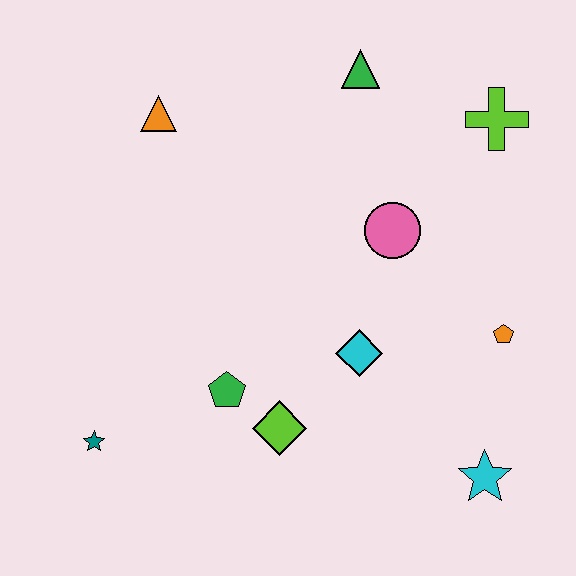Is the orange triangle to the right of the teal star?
Yes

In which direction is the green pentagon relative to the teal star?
The green pentagon is to the right of the teal star.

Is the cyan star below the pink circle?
Yes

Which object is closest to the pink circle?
The cyan diamond is closest to the pink circle.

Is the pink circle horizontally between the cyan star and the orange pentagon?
No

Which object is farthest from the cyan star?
The orange triangle is farthest from the cyan star.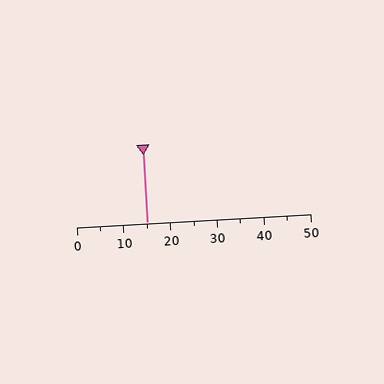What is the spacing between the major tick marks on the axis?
The major ticks are spaced 10 apart.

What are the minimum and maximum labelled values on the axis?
The axis runs from 0 to 50.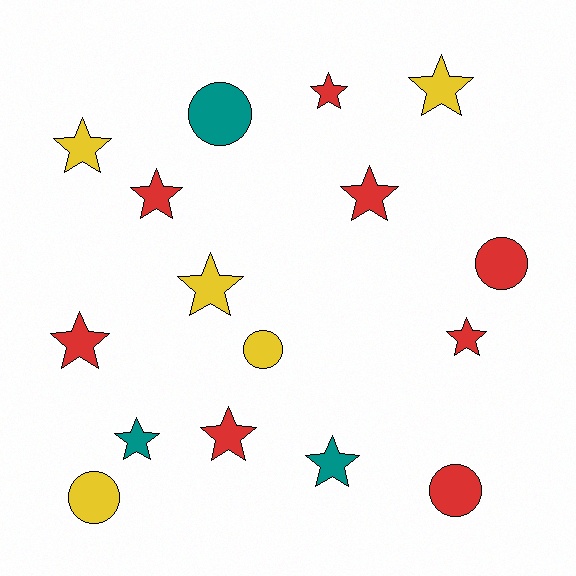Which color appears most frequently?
Red, with 8 objects.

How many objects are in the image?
There are 16 objects.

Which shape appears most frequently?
Star, with 11 objects.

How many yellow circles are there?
There are 2 yellow circles.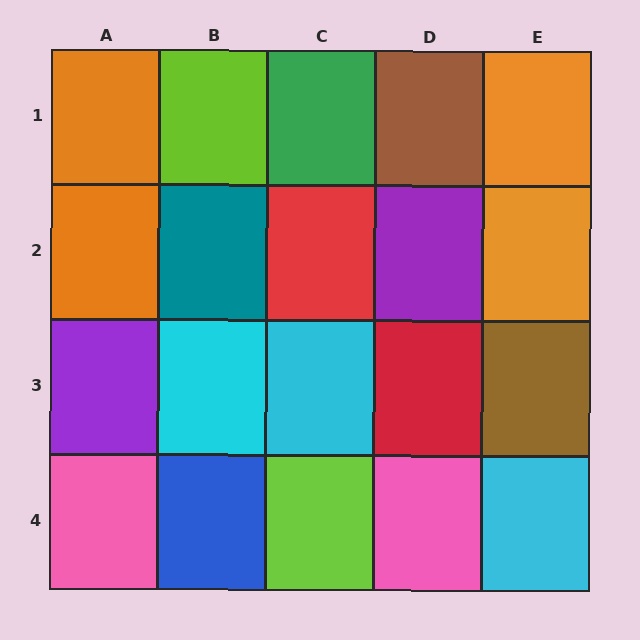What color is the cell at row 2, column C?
Red.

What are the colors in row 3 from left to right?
Purple, cyan, cyan, red, brown.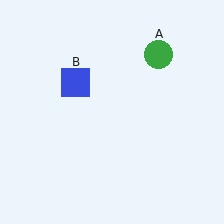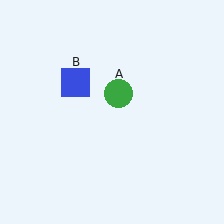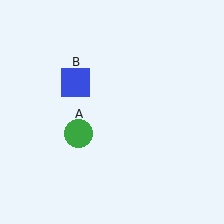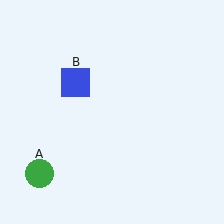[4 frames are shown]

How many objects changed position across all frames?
1 object changed position: green circle (object A).